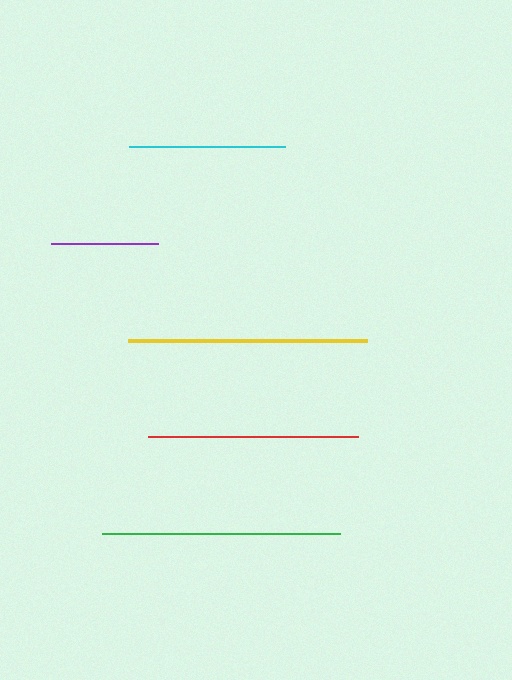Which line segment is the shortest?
The purple line is the shortest at approximately 107 pixels.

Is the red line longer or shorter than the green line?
The green line is longer than the red line.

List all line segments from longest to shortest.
From longest to shortest: yellow, green, red, cyan, purple.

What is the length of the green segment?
The green segment is approximately 238 pixels long.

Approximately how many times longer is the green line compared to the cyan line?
The green line is approximately 1.5 times the length of the cyan line.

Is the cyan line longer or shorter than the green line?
The green line is longer than the cyan line.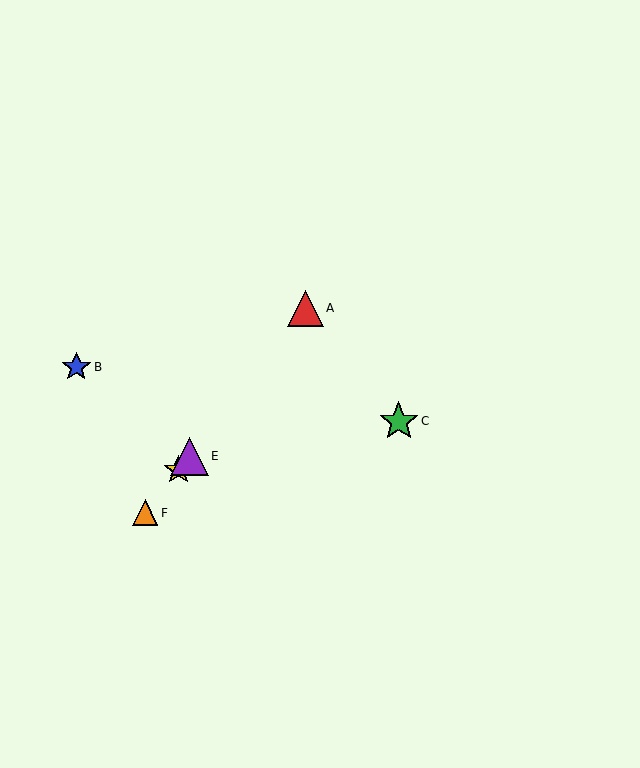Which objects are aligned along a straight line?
Objects A, D, E, F are aligned along a straight line.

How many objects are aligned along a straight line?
4 objects (A, D, E, F) are aligned along a straight line.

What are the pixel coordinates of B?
Object B is at (76, 367).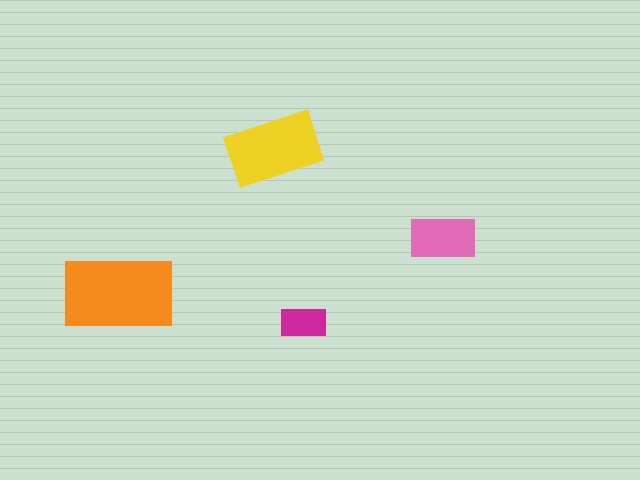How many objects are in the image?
There are 4 objects in the image.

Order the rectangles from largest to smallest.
the orange one, the yellow one, the pink one, the magenta one.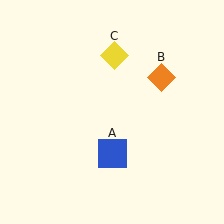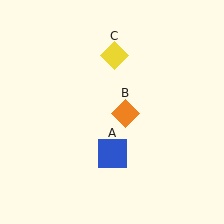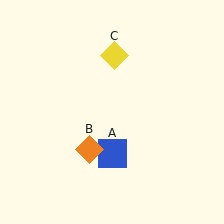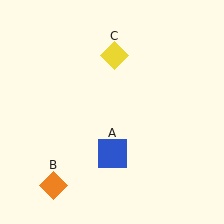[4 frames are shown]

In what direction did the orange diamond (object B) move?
The orange diamond (object B) moved down and to the left.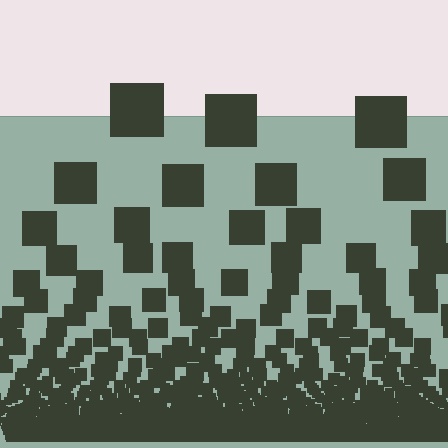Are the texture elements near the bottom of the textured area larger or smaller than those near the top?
Smaller. The gradient is inverted — elements near the bottom are smaller and denser.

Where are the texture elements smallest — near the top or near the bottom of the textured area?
Near the bottom.